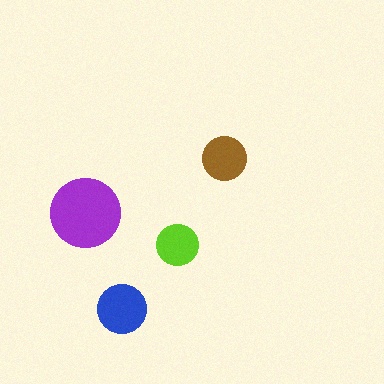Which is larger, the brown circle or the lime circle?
The brown one.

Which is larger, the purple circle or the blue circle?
The purple one.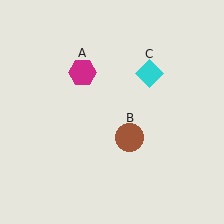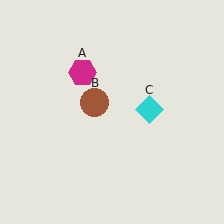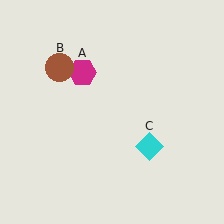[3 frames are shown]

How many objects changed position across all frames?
2 objects changed position: brown circle (object B), cyan diamond (object C).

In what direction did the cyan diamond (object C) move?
The cyan diamond (object C) moved down.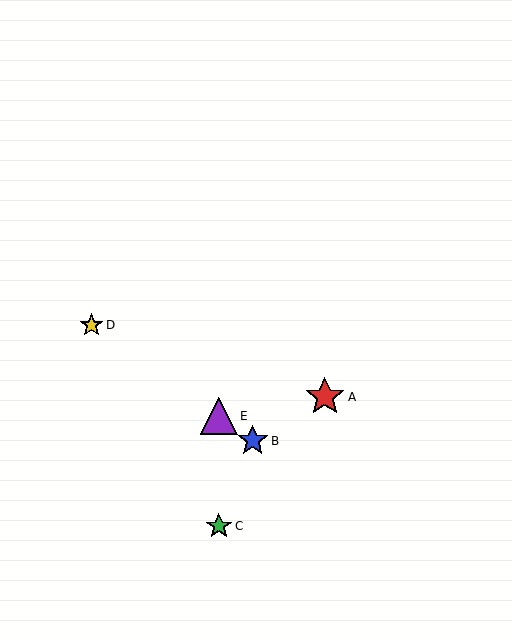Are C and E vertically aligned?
Yes, both are at x≈219.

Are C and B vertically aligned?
No, C is at x≈219 and B is at x≈253.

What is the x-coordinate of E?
Object E is at x≈219.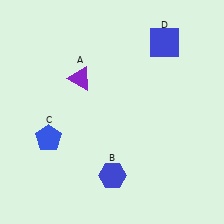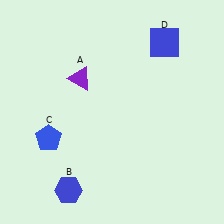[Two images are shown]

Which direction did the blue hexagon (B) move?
The blue hexagon (B) moved left.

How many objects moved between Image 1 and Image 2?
1 object moved between the two images.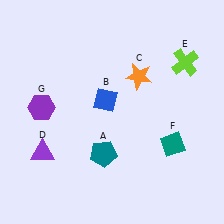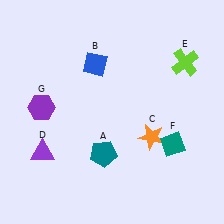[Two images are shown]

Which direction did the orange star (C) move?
The orange star (C) moved down.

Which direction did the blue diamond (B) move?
The blue diamond (B) moved up.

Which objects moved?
The objects that moved are: the blue diamond (B), the orange star (C).